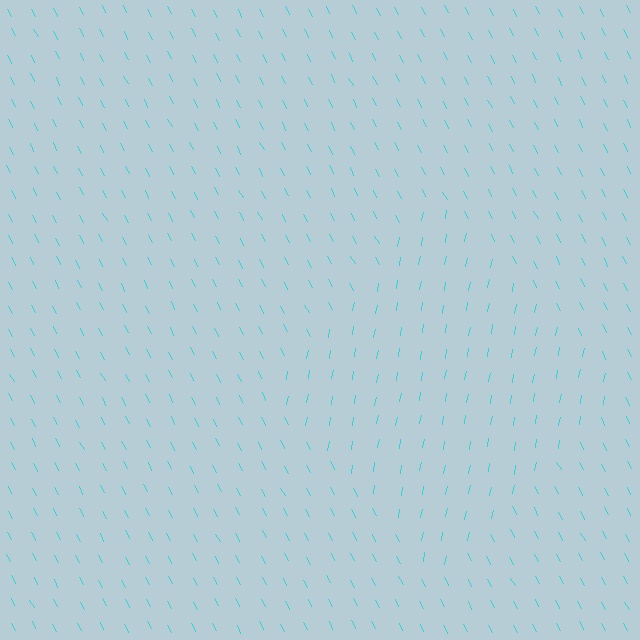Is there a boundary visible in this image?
Yes, there is a texture boundary formed by a change in line orientation.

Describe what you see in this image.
The image is filled with small cyan line segments. A diamond region in the image has lines oriented differently from the surrounding lines, creating a visible texture boundary.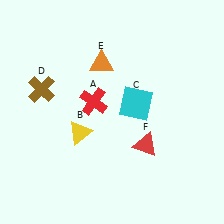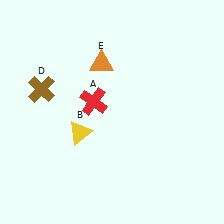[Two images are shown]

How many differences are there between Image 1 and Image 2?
There are 2 differences between the two images.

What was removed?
The cyan square (C), the red triangle (F) were removed in Image 2.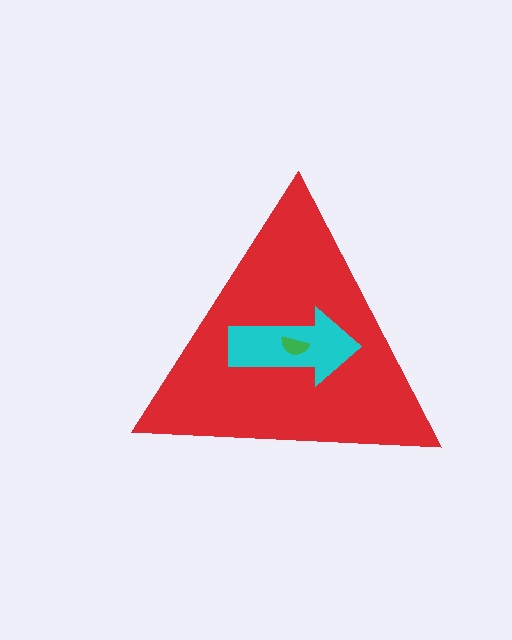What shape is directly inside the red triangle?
The cyan arrow.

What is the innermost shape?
The green semicircle.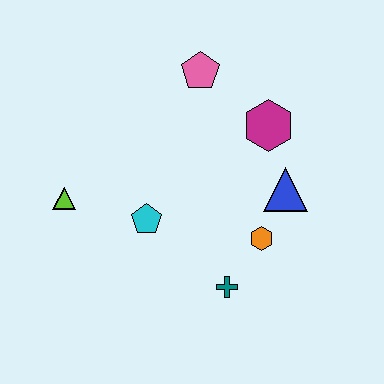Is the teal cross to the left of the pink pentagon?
No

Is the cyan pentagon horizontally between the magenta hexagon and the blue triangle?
No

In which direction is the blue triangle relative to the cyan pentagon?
The blue triangle is to the right of the cyan pentagon.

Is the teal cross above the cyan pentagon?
No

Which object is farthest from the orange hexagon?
The lime triangle is farthest from the orange hexagon.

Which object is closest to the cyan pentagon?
The lime triangle is closest to the cyan pentagon.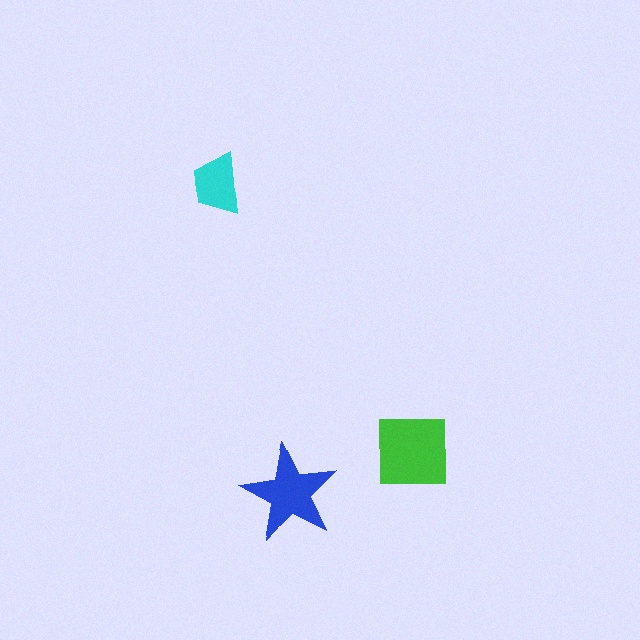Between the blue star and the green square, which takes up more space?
The green square.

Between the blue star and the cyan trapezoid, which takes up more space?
The blue star.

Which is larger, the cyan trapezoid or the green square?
The green square.